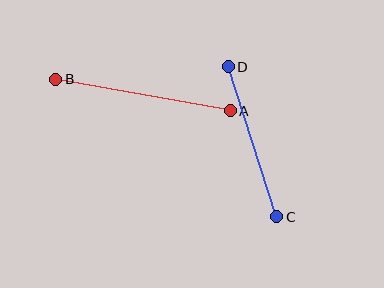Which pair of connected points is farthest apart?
Points A and B are farthest apart.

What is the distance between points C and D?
The distance is approximately 158 pixels.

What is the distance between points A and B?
The distance is approximately 177 pixels.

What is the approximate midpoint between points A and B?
The midpoint is at approximately (143, 95) pixels.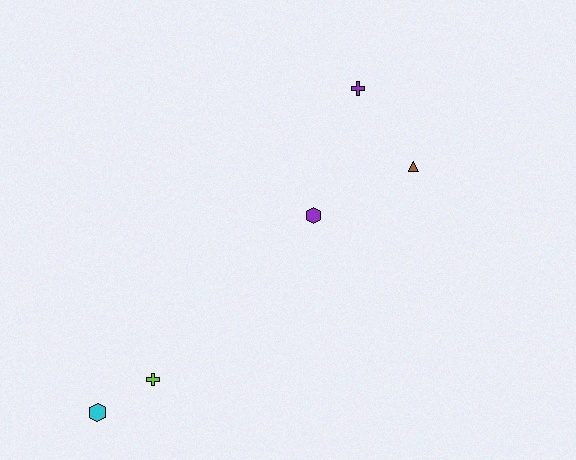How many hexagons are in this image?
There are 2 hexagons.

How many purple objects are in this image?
There are 2 purple objects.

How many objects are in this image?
There are 5 objects.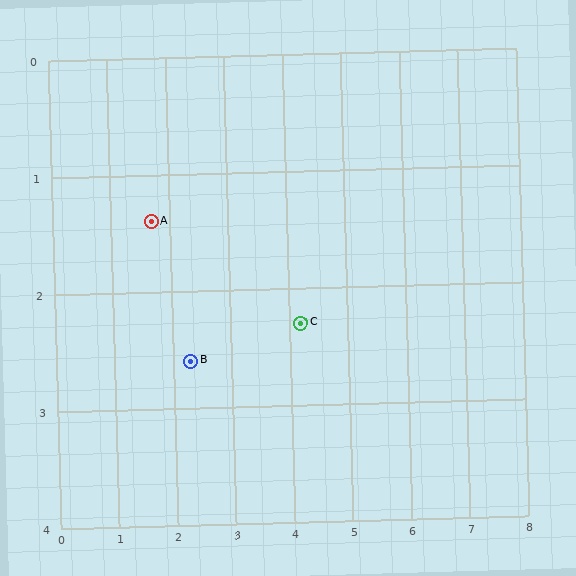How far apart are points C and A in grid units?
Points C and A are about 2.7 grid units apart.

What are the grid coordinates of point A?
Point A is at approximately (1.7, 1.4).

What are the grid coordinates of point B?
Point B is at approximately (2.3, 2.6).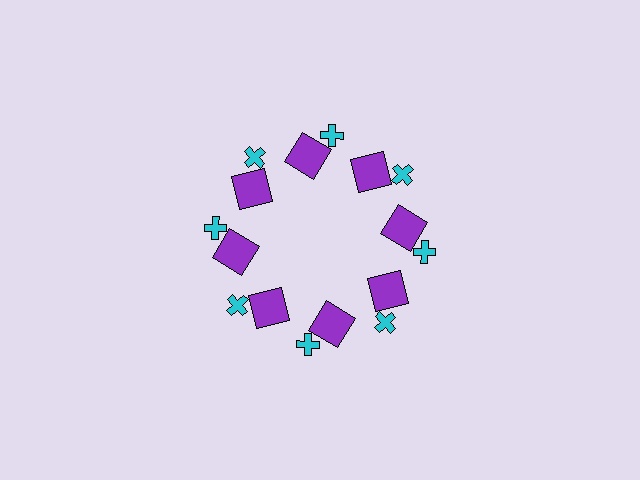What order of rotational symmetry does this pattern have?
This pattern has 8-fold rotational symmetry.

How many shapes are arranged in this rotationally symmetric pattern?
There are 16 shapes, arranged in 8 groups of 2.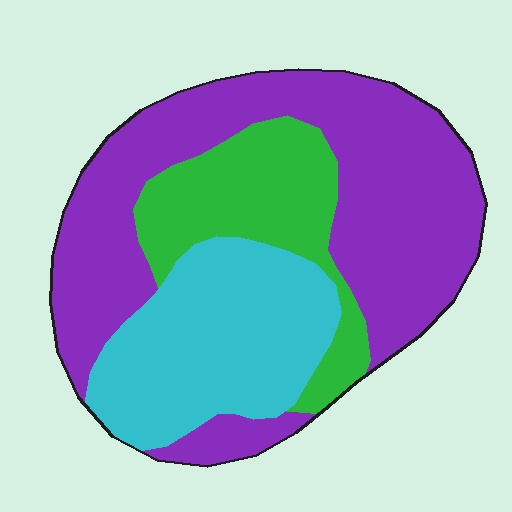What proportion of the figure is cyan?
Cyan takes up about one quarter (1/4) of the figure.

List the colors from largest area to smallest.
From largest to smallest: purple, cyan, green.